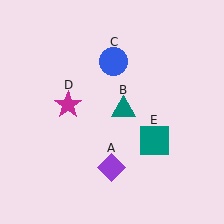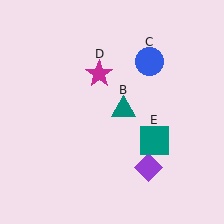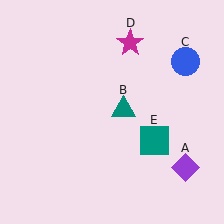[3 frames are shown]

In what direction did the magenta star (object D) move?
The magenta star (object D) moved up and to the right.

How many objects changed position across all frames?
3 objects changed position: purple diamond (object A), blue circle (object C), magenta star (object D).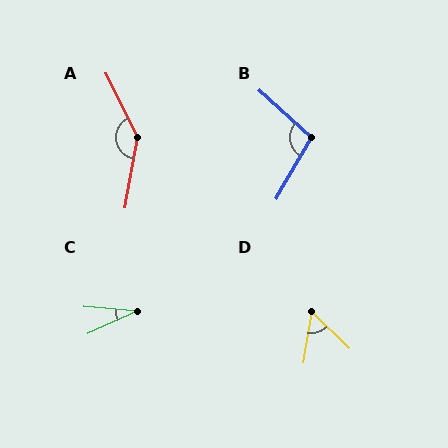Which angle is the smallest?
C, at approximately 29 degrees.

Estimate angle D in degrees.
Approximately 55 degrees.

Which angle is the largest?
A, at approximately 143 degrees.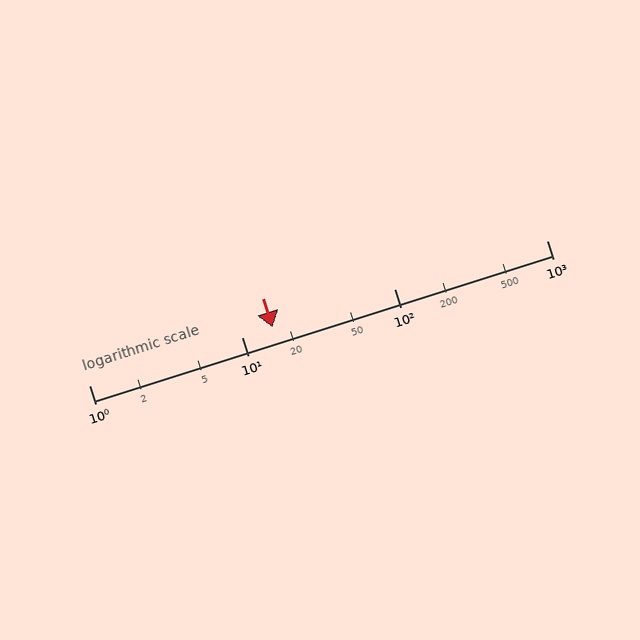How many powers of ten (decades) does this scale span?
The scale spans 3 decades, from 1 to 1000.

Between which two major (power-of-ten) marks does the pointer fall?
The pointer is between 10 and 100.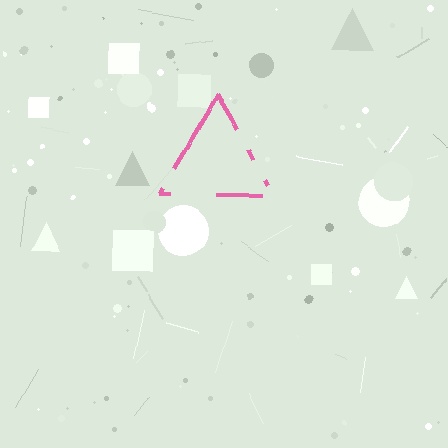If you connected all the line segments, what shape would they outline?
They would outline a triangle.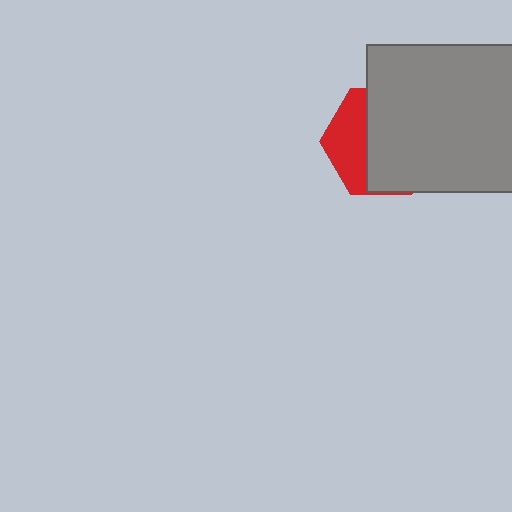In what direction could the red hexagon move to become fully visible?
The red hexagon could move left. That would shift it out from behind the gray square entirely.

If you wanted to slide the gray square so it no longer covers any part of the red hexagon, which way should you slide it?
Slide it right — that is the most direct way to separate the two shapes.